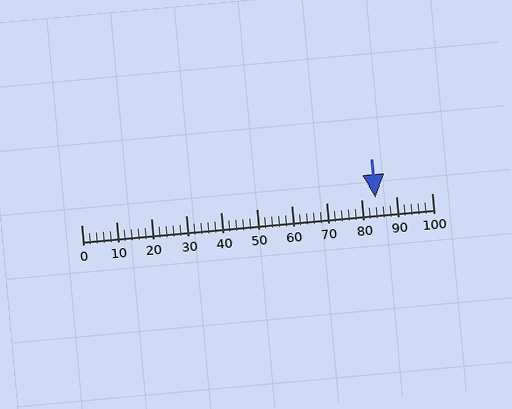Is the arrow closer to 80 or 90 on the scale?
The arrow is closer to 80.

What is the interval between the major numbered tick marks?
The major tick marks are spaced 10 units apart.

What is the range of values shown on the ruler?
The ruler shows values from 0 to 100.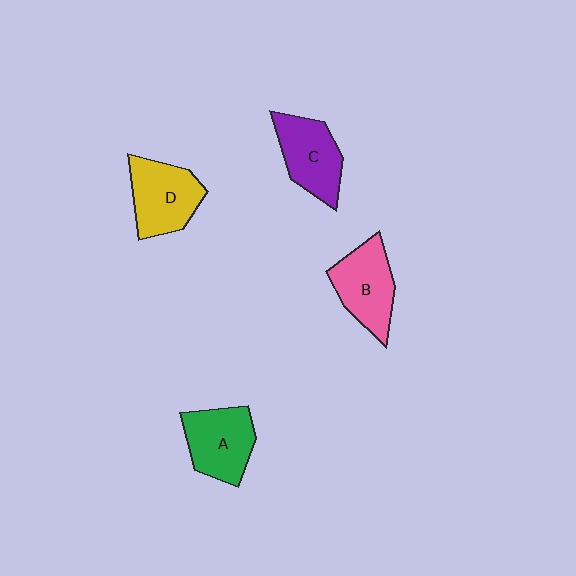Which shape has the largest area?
Shape D (yellow).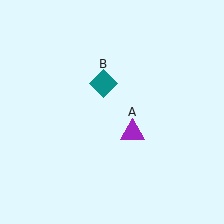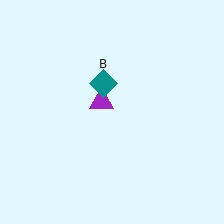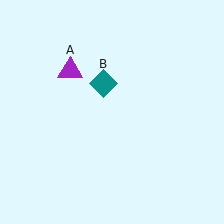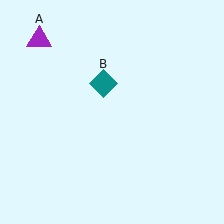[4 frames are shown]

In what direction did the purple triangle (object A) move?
The purple triangle (object A) moved up and to the left.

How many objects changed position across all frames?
1 object changed position: purple triangle (object A).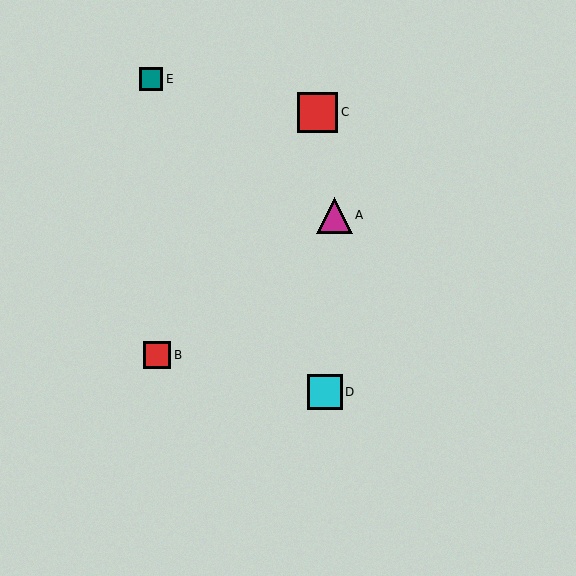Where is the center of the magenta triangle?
The center of the magenta triangle is at (334, 215).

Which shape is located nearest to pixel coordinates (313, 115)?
The red square (labeled C) at (318, 112) is nearest to that location.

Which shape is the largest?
The red square (labeled C) is the largest.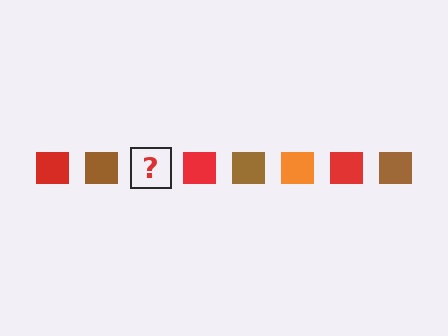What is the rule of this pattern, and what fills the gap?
The rule is that the pattern cycles through red, brown, orange squares. The gap should be filled with an orange square.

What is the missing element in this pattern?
The missing element is an orange square.